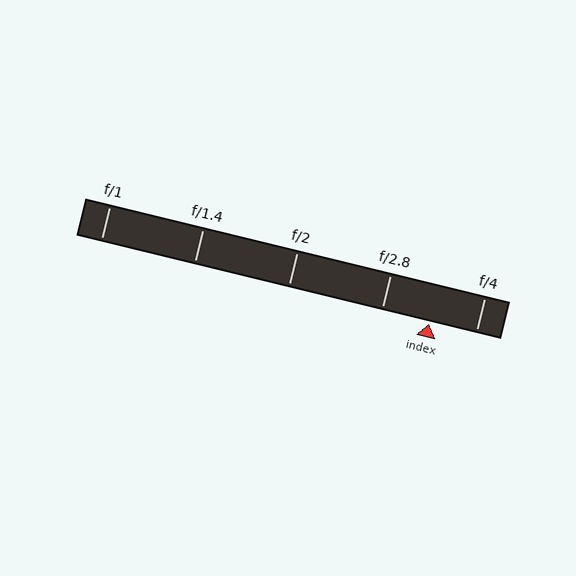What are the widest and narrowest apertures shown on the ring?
The widest aperture shown is f/1 and the narrowest is f/4.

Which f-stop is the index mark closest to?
The index mark is closest to f/4.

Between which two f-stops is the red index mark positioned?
The index mark is between f/2.8 and f/4.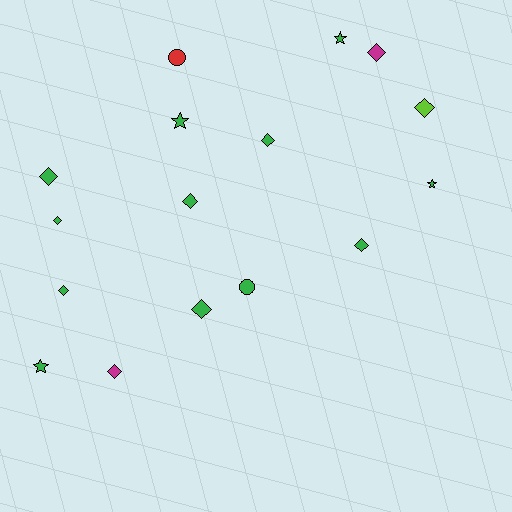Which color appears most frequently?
Green, with 12 objects.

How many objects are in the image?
There are 16 objects.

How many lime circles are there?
There are no lime circles.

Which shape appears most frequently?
Diamond, with 10 objects.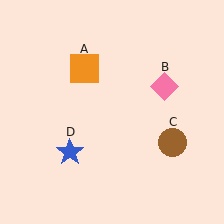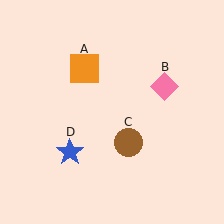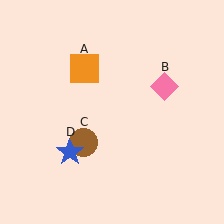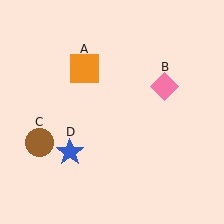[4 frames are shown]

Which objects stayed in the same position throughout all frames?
Orange square (object A) and pink diamond (object B) and blue star (object D) remained stationary.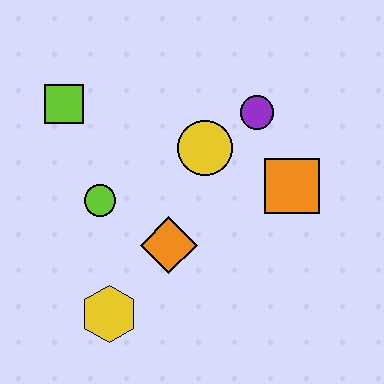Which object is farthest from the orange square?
The lime square is farthest from the orange square.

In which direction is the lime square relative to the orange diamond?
The lime square is above the orange diamond.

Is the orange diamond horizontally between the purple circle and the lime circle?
Yes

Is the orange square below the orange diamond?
No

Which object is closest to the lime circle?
The orange diamond is closest to the lime circle.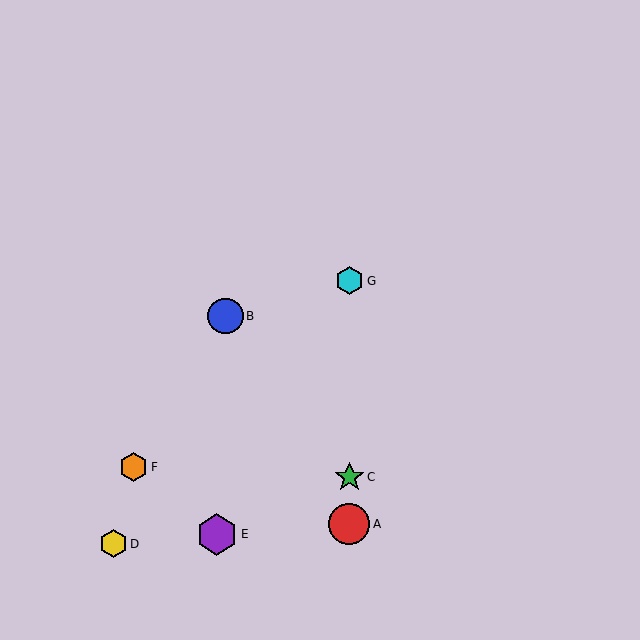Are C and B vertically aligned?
No, C is at x≈349 and B is at x≈226.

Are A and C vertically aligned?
Yes, both are at x≈349.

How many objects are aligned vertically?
3 objects (A, C, G) are aligned vertically.